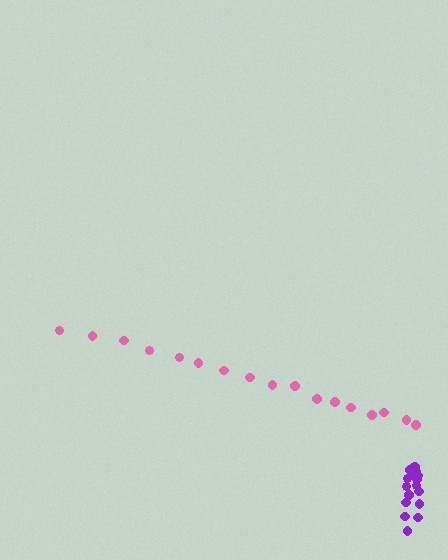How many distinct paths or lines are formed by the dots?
There are 2 distinct paths.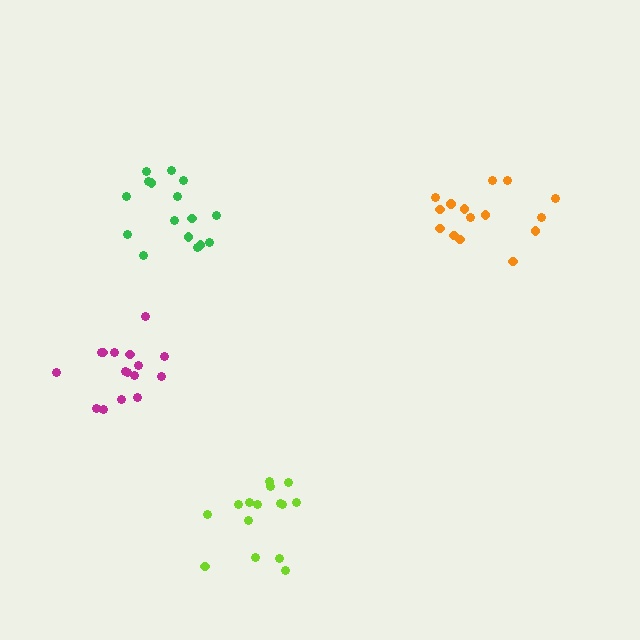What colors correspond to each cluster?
The clusters are colored: green, orange, magenta, lime.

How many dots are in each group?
Group 1: 16 dots, Group 2: 15 dots, Group 3: 16 dots, Group 4: 15 dots (62 total).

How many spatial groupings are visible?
There are 4 spatial groupings.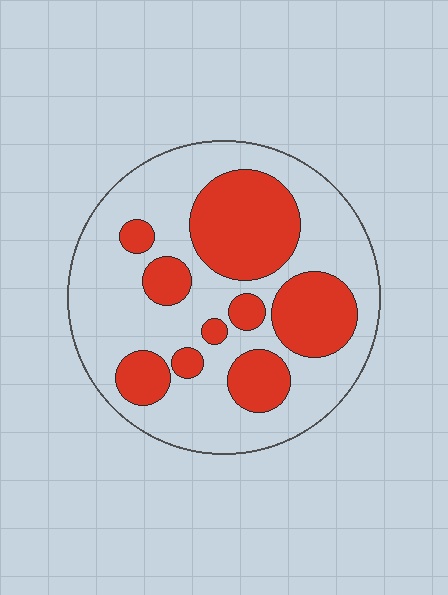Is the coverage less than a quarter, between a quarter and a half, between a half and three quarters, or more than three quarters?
Between a quarter and a half.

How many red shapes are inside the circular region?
9.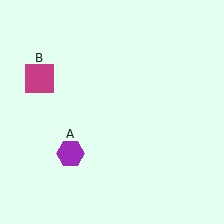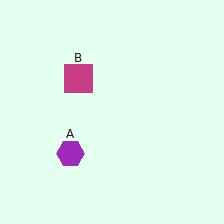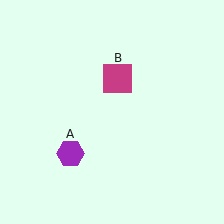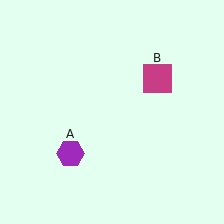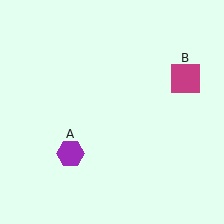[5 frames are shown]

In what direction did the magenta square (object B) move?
The magenta square (object B) moved right.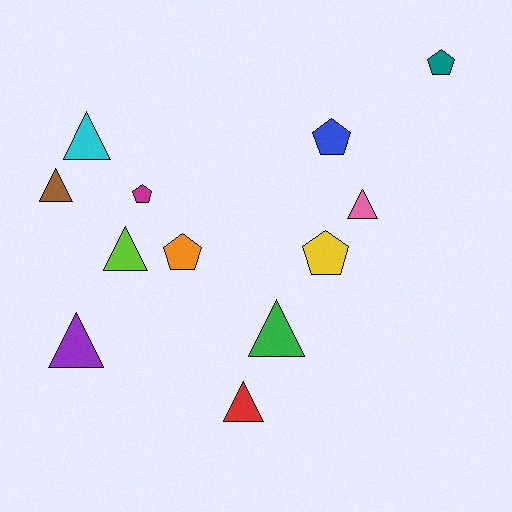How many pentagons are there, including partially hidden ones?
There are 5 pentagons.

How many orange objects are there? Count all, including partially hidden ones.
There is 1 orange object.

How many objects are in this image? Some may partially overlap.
There are 12 objects.